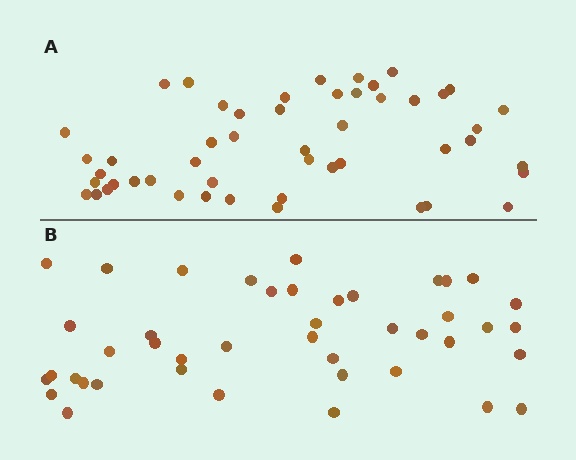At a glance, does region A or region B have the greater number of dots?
Region A (the top region) has more dots.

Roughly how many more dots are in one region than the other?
Region A has roughly 8 or so more dots than region B.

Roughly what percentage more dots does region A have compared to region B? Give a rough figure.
About 15% more.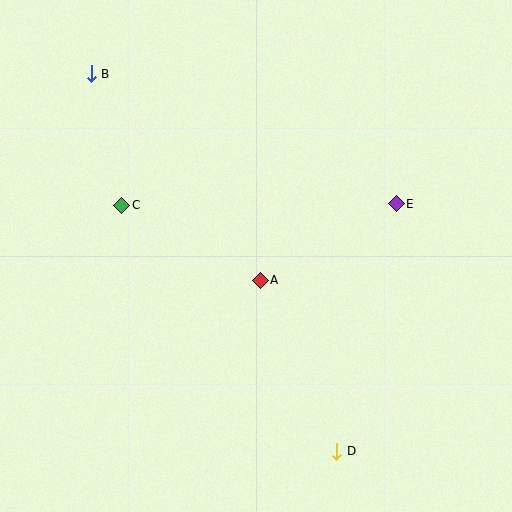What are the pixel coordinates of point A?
Point A is at (260, 280).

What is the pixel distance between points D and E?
The distance between D and E is 255 pixels.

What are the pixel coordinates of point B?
Point B is at (91, 74).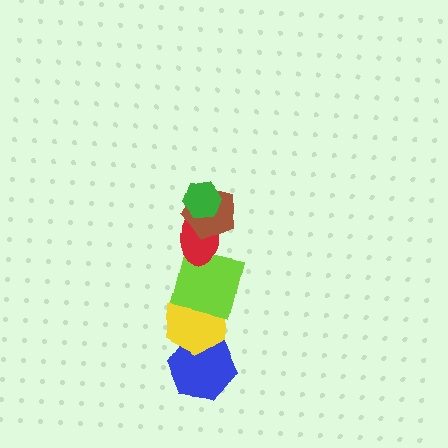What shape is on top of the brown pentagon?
The green hexagon is on top of the brown pentagon.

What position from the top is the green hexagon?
The green hexagon is 1st from the top.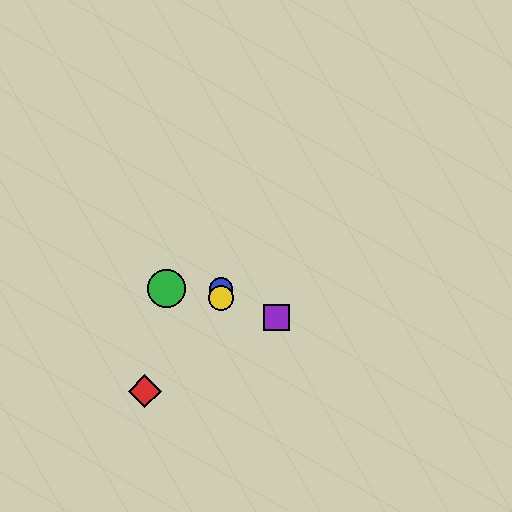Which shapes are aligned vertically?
The blue circle, the yellow circle are aligned vertically.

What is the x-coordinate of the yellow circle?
The yellow circle is at x≈221.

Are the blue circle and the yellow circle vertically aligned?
Yes, both are at x≈221.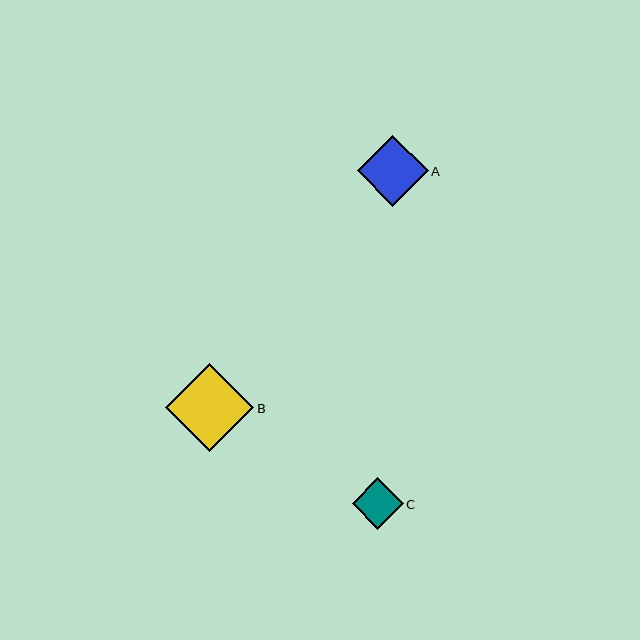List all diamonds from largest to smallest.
From largest to smallest: B, A, C.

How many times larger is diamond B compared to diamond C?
Diamond B is approximately 1.7 times the size of diamond C.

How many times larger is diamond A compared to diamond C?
Diamond A is approximately 1.4 times the size of diamond C.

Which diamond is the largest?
Diamond B is the largest with a size of approximately 88 pixels.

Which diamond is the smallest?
Diamond C is the smallest with a size of approximately 51 pixels.